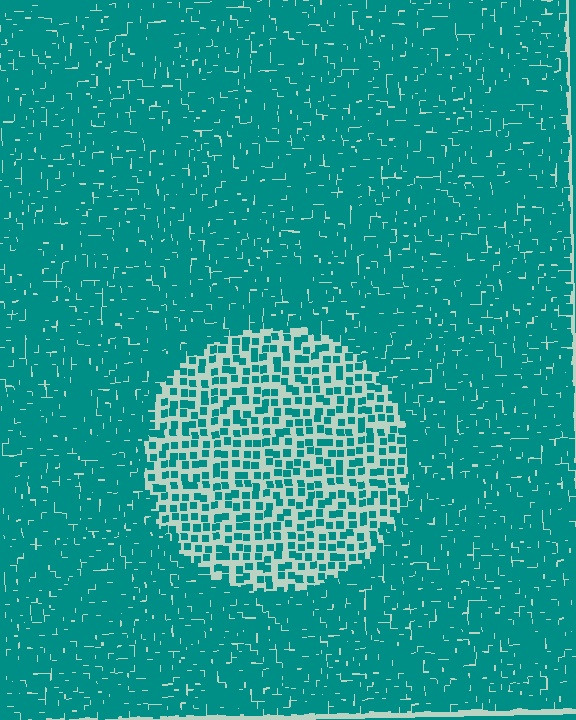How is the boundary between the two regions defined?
The boundary is defined by a change in element density (approximately 2.6x ratio). All elements are the same color, size, and shape.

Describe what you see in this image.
The image contains small teal elements arranged at two different densities. A circle-shaped region is visible where the elements are less densely packed than the surrounding area.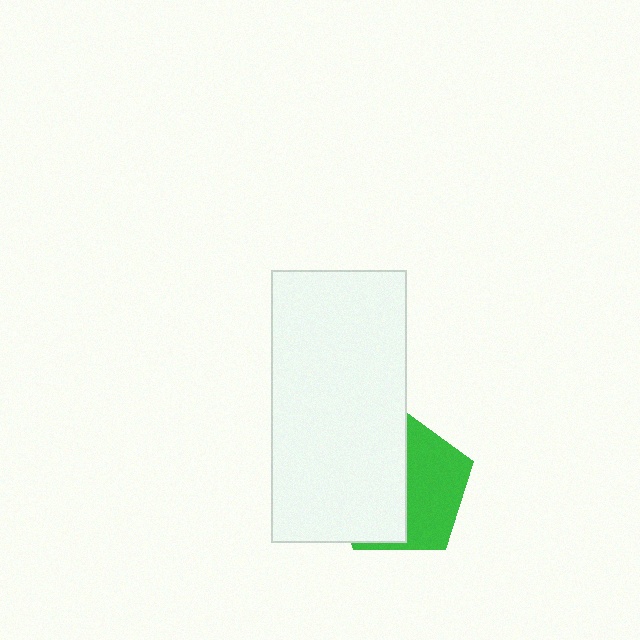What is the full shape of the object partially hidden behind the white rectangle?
The partially hidden object is a green pentagon.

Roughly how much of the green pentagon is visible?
A small part of it is visible (roughly 44%).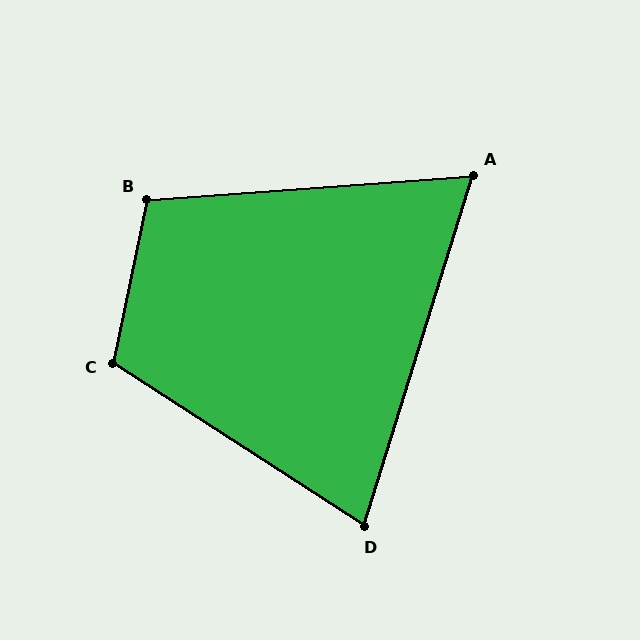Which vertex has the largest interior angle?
C, at approximately 112 degrees.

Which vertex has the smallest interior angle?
A, at approximately 68 degrees.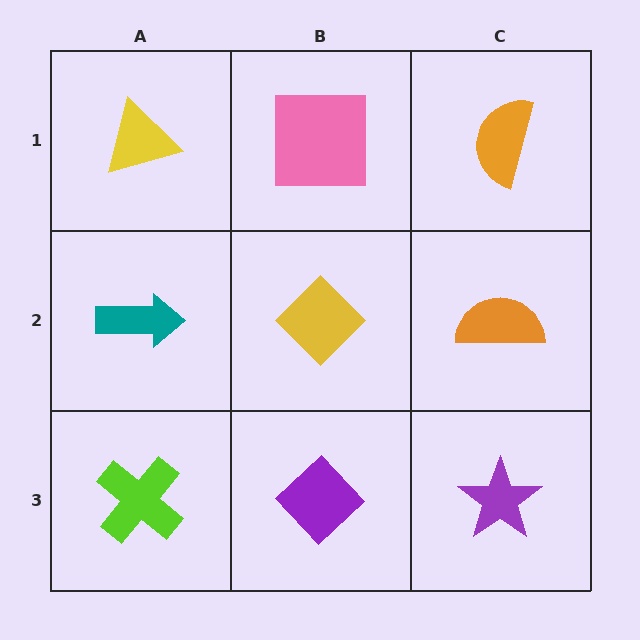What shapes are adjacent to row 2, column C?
An orange semicircle (row 1, column C), a purple star (row 3, column C), a yellow diamond (row 2, column B).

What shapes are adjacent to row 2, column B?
A pink square (row 1, column B), a purple diamond (row 3, column B), a teal arrow (row 2, column A), an orange semicircle (row 2, column C).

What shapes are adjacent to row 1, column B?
A yellow diamond (row 2, column B), a yellow triangle (row 1, column A), an orange semicircle (row 1, column C).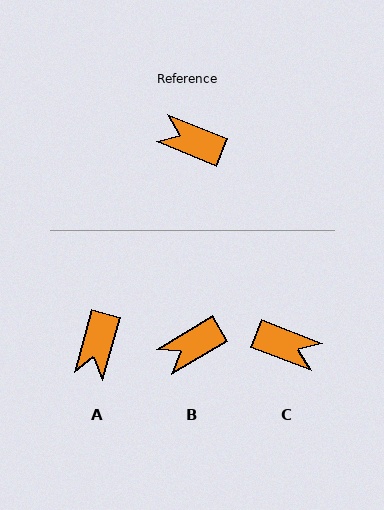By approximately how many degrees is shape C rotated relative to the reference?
Approximately 179 degrees clockwise.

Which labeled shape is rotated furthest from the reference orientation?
C, about 179 degrees away.